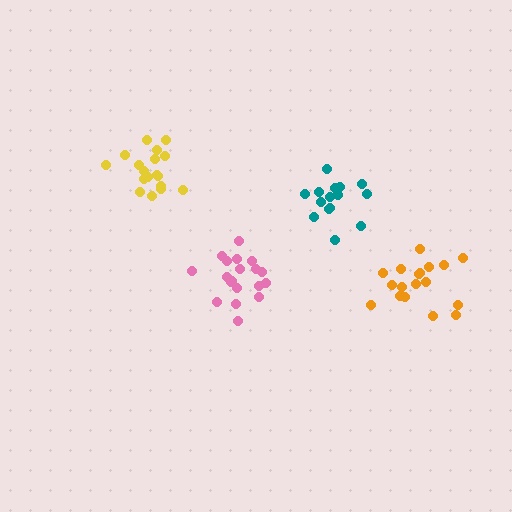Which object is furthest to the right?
The orange cluster is rightmost.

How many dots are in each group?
Group 1: 18 dots, Group 2: 15 dots, Group 3: 19 dots, Group 4: 18 dots (70 total).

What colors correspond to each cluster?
The clusters are colored: yellow, teal, pink, orange.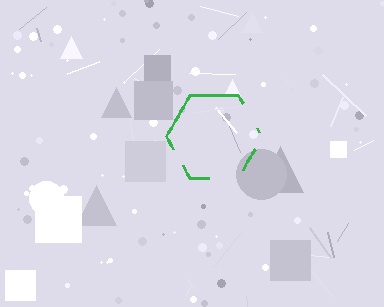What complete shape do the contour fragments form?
The contour fragments form a hexagon.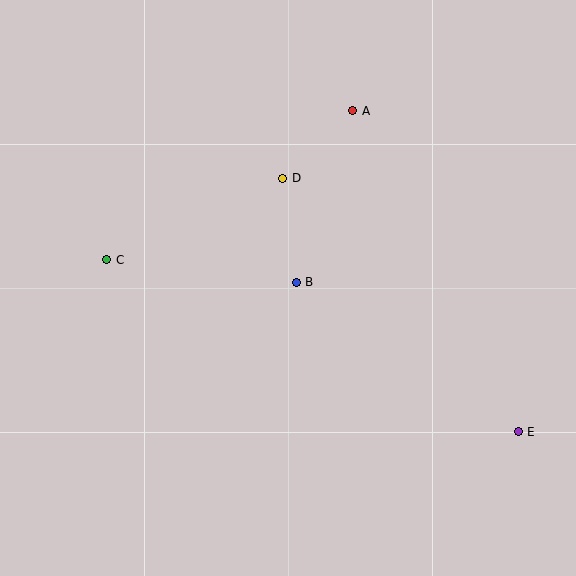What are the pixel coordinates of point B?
Point B is at (296, 282).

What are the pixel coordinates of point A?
Point A is at (353, 111).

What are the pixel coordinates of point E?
Point E is at (518, 432).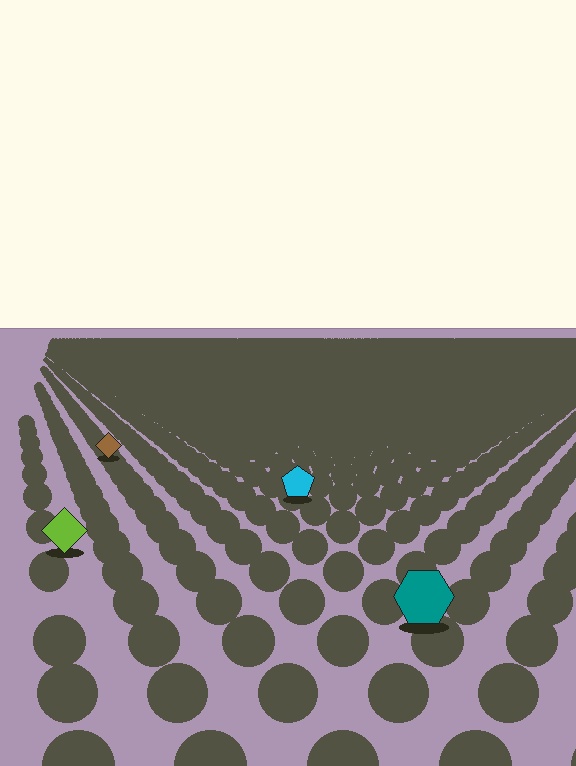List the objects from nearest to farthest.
From nearest to farthest: the teal hexagon, the lime diamond, the cyan pentagon, the brown diamond.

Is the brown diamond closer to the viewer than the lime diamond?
No. The lime diamond is closer — you can tell from the texture gradient: the ground texture is coarser near it.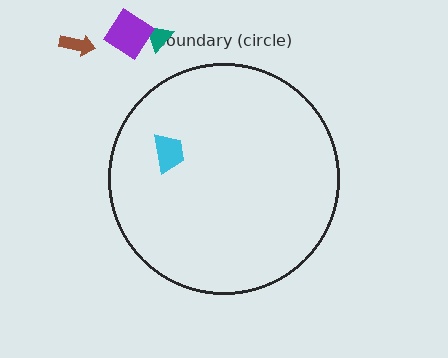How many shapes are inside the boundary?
1 inside, 3 outside.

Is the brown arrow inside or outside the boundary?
Outside.